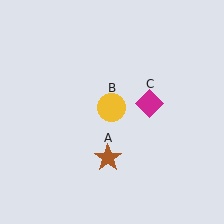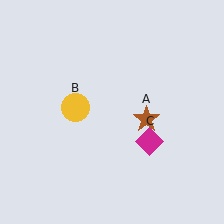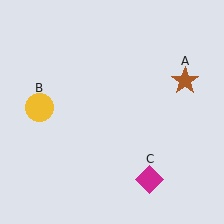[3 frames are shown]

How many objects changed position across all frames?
3 objects changed position: brown star (object A), yellow circle (object B), magenta diamond (object C).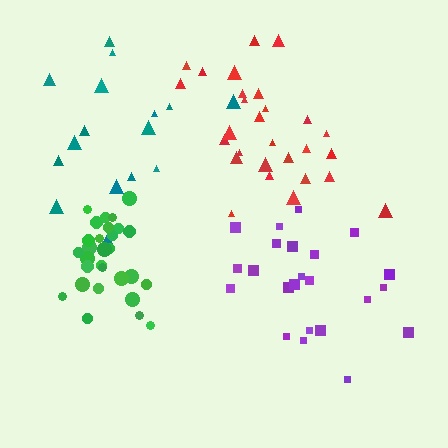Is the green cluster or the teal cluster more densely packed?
Green.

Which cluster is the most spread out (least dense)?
Teal.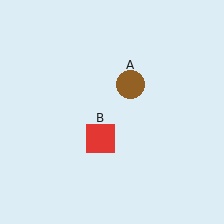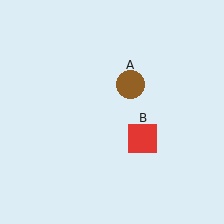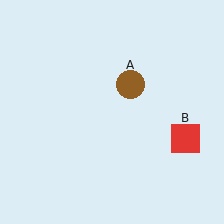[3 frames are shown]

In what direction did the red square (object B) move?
The red square (object B) moved right.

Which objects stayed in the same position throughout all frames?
Brown circle (object A) remained stationary.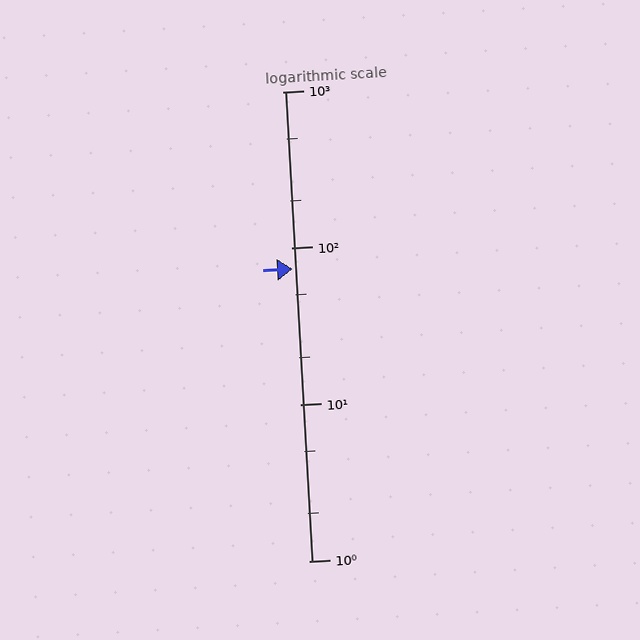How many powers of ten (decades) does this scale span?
The scale spans 3 decades, from 1 to 1000.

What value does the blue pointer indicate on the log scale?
The pointer indicates approximately 74.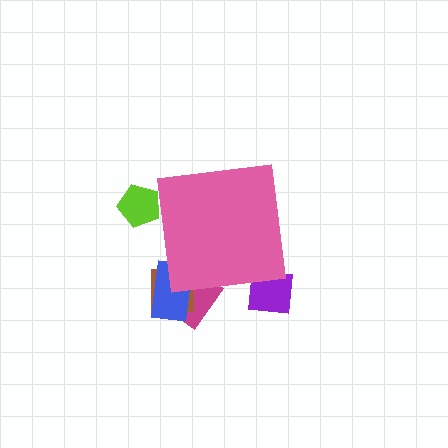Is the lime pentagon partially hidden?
Yes, the lime pentagon is partially hidden behind the pink square.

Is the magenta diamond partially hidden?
Yes, the magenta diamond is partially hidden behind the pink square.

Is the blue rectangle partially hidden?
Yes, the blue rectangle is partially hidden behind the pink square.